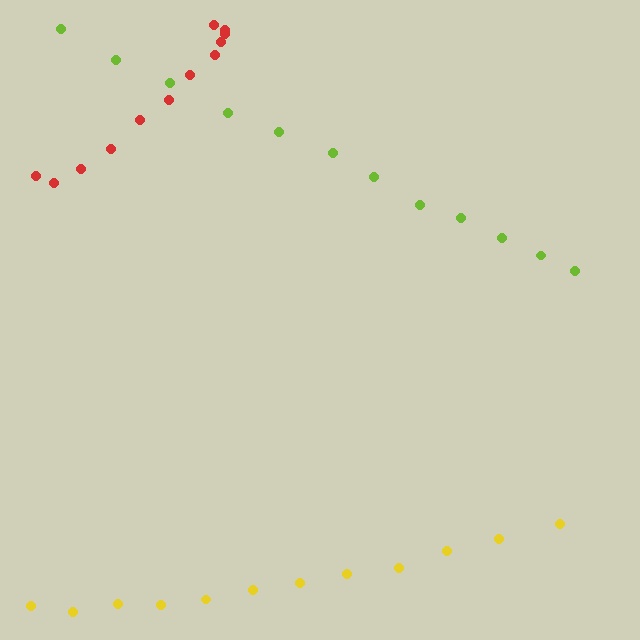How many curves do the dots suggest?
There are 3 distinct paths.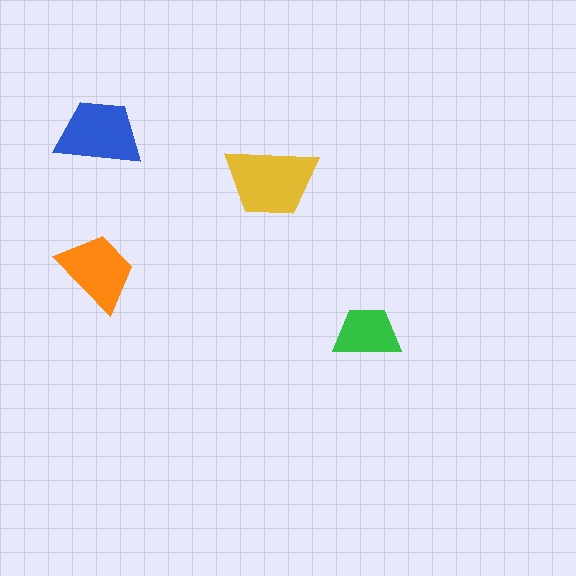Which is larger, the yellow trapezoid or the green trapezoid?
The yellow one.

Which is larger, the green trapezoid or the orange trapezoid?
The orange one.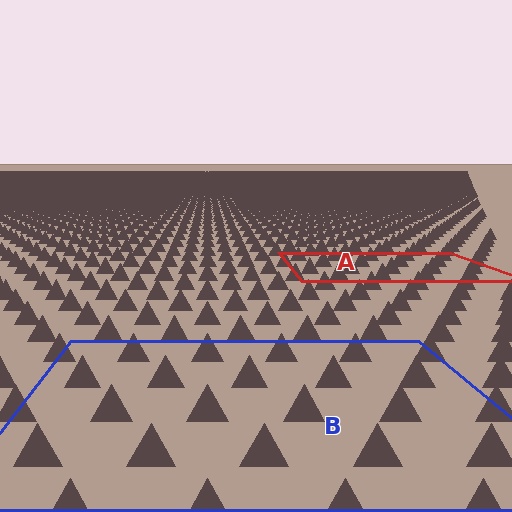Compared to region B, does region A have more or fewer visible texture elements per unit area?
Region A has more texture elements per unit area — they are packed more densely because it is farther away.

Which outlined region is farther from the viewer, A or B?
Region A is farther from the viewer — the texture elements inside it appear smaller and more densely packed.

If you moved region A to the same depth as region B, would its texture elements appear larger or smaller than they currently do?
They would appear larger. At a closer depth, the same texture elements are projected at a bigger on-screen size.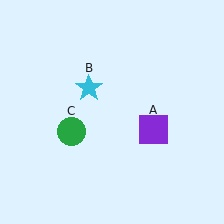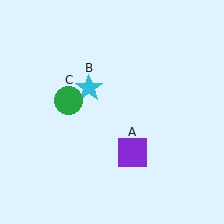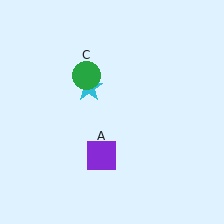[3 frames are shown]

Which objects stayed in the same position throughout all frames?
Cyan star (object B) remained stationary.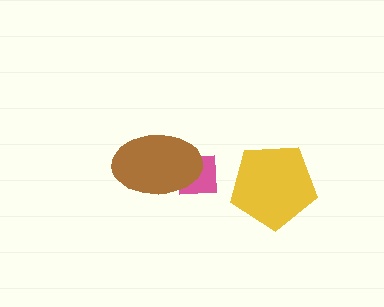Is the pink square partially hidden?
Yes, it is partially covered by another shape.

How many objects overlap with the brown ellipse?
1 object overlaps with the brown ellipse.